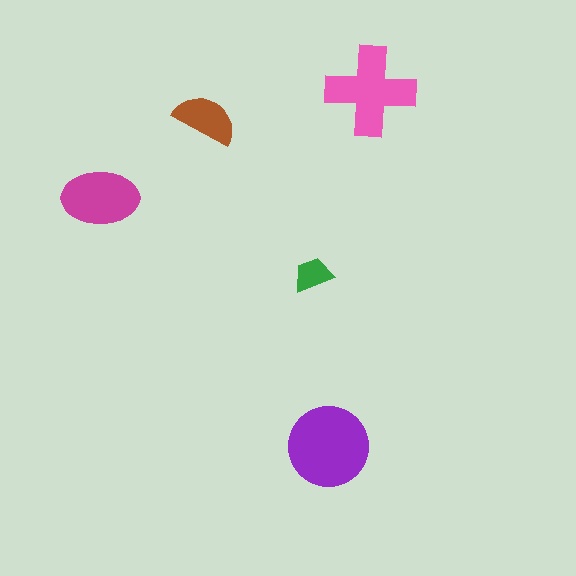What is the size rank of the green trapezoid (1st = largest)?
5th.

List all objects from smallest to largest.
The green trapezoid, the brown semicircle, the magenta ellipse, the pink cross, the purple circle.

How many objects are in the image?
There are 5 objects in the image.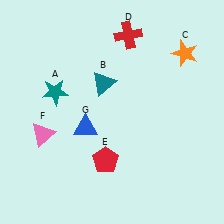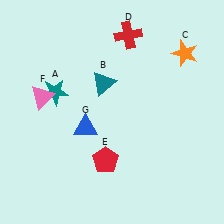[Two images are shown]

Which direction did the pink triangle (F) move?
The pink triangle (F) moved up.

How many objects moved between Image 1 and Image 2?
1 object moved between the two images.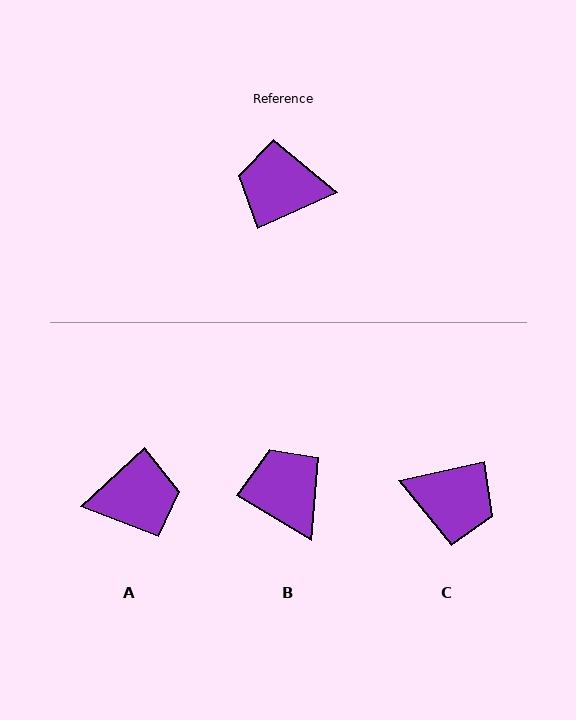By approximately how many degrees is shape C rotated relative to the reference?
Approximately 169 degrees counter-clockwise.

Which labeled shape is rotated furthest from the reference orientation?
C, about 169 degrees away.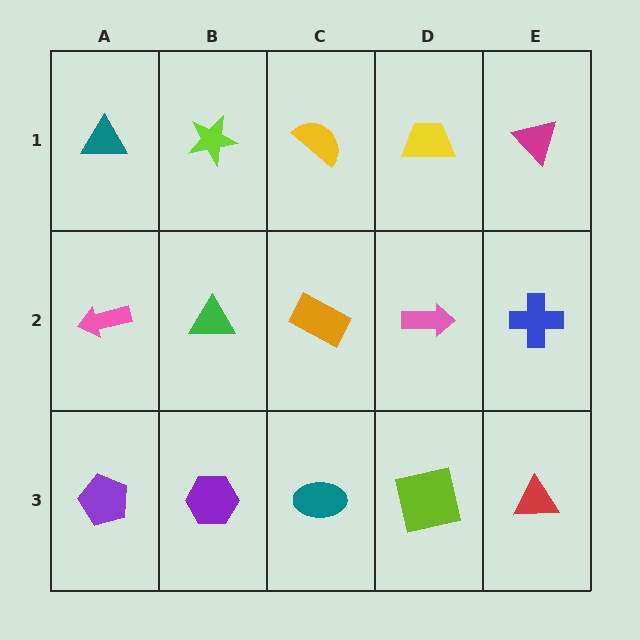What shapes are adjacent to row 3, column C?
An orange rectangle (row 2, column C), a purple hexagon (row 3, column B), a lime square (row 3, column D).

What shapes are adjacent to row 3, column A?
A pink arrow (row 2, column A), a purple hexagon (row 3, column B).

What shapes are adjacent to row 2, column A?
A teal triangle (row 1, column A), a purple pentagon (row 3, column A), a green triangle (row 2, column B).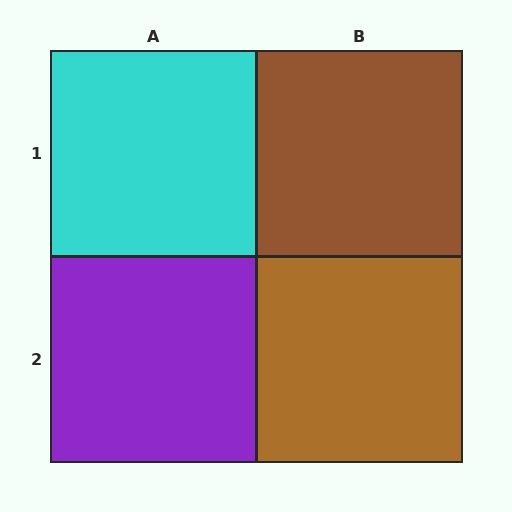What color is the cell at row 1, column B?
Brown.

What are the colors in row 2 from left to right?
Purple, brown.